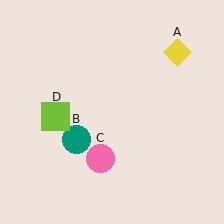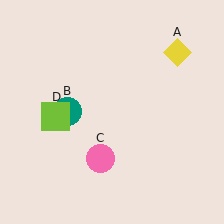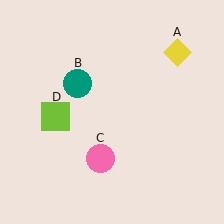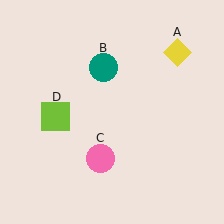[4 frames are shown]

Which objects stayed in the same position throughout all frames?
Yellow diamond (object A) and pink circle (object C) and lime square (object D) remained stationary.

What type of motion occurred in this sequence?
The teal circle (object B) rotated clockwise around the center of the scene.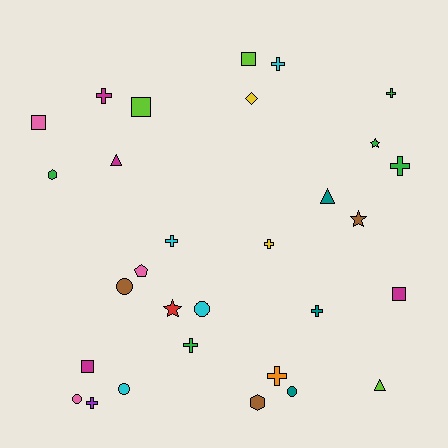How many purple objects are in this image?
There is 1 purple object.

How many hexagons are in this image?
There are 2 hexagons.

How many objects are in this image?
There are 30 objects.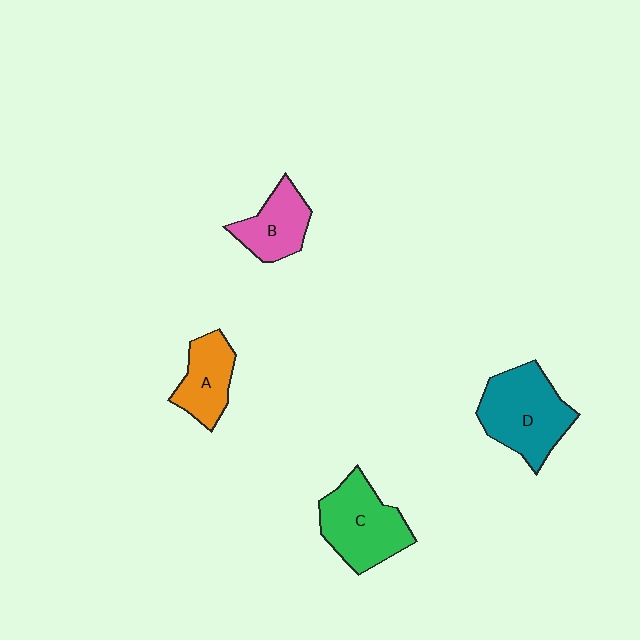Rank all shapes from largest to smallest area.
From largest to smallest: D (teal), C (green), A (orange), B (pink).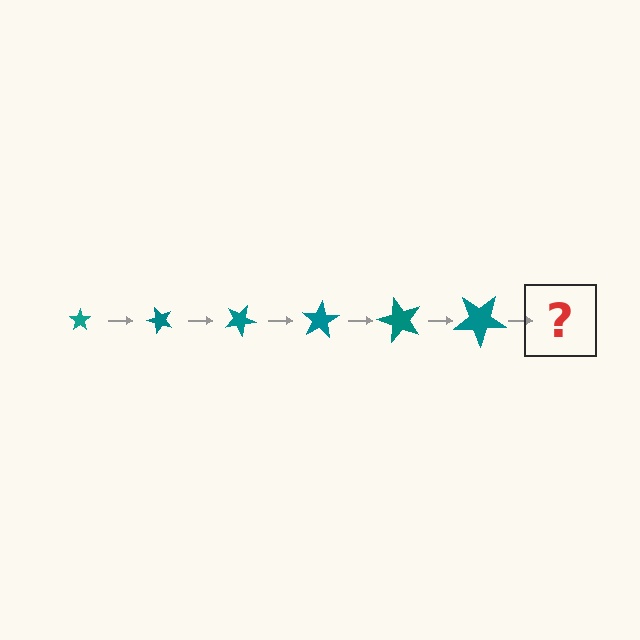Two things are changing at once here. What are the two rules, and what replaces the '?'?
The two rules are that the star grows larger each step and it rotates 50 degrees each step. The '?' should be a star, larger than the previous one and rotated 300 degrees from the start.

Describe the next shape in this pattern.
It should be a star, larger than the previous one and rotated 300 degrees from the start.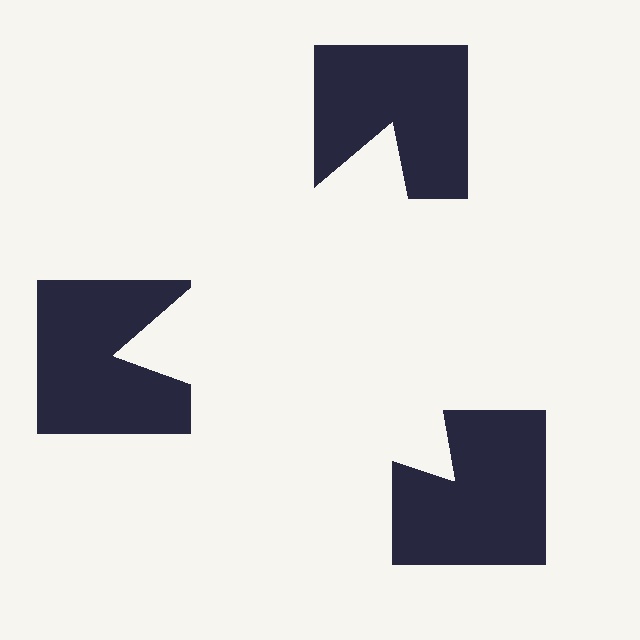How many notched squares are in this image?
There are 3 — one at each vertex of the illusory triangle.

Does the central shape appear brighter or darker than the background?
It typically appears slightly brighter than the background, even though no actual brightness change is drawn.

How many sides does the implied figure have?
3 sides.